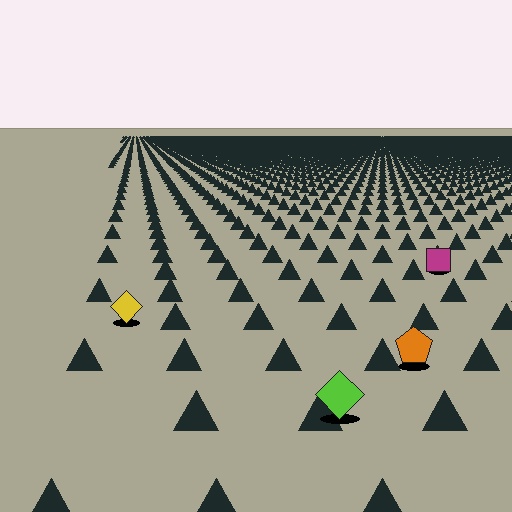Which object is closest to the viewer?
The lime diamond is closest. The texture marks near it are larger and more spread out.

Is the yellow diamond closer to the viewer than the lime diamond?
No. The lime diamond is closer — you can tell from the texture gradient: the ground texture is coarser near it.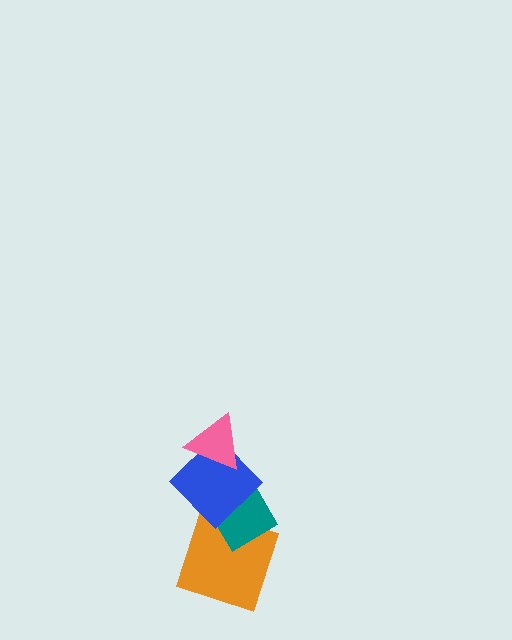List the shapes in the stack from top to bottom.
From top to bottom: the pink triangle, the blue diamond, the teal diamond, the orange square.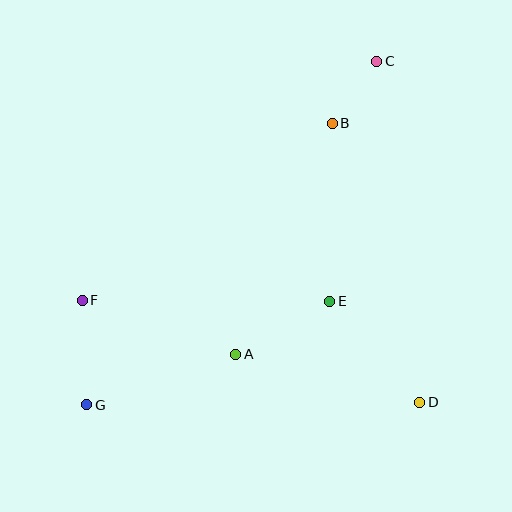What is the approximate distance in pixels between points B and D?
The distance between B and D is approximately 292 pixels.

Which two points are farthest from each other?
Points C and G are farthest from each other.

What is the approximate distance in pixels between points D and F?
The distance between D and F is approximately 352 pixels.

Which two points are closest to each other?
Points B and C are closest to each other.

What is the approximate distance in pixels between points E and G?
The distance between E and G is approximately 265 pixels.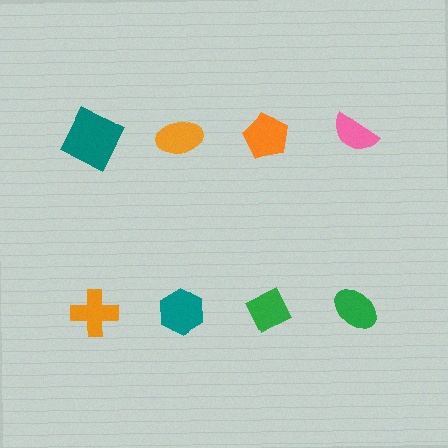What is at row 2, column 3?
A green diamond.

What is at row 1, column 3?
An orange pentagon.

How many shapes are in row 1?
4 shapes.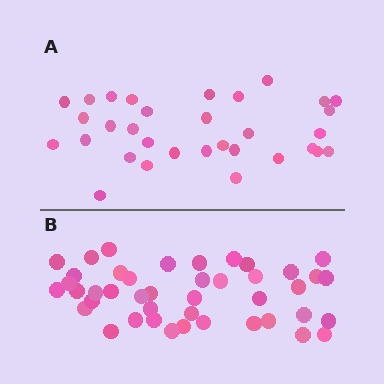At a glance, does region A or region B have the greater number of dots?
Region B (the bottom region) has more dots.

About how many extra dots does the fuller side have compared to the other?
Region B has roughly 12 or so more dots than region A.